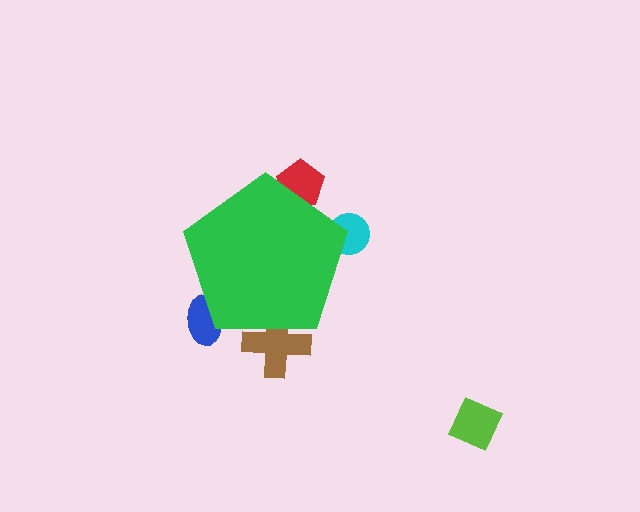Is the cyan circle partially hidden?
Yes, the cyan circle is partially hidden behind the green pentagon.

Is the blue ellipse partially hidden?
Yes, the blue ellipse is partially hidden behind the green pentagon.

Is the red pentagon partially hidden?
Yes, the red pentagon is partially hidden behind the green pentagon.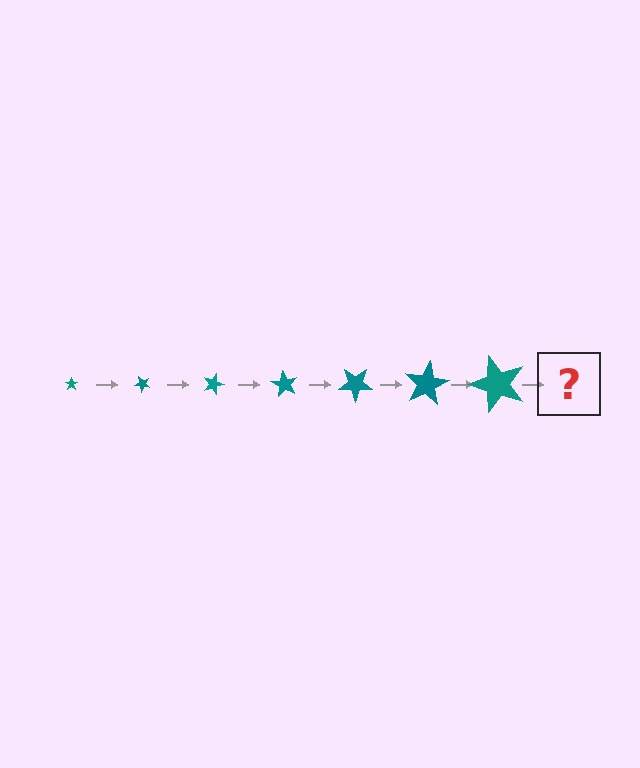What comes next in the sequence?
The next element should be a star, larger than the previous one and rotated 315 degrees from the start.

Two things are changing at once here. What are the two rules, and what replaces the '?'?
The two rules are that the star grows larger each step and it rotates 45 degrees each step. The '?' should be a star, larger than the previous one and rotated 315 degrees from the start.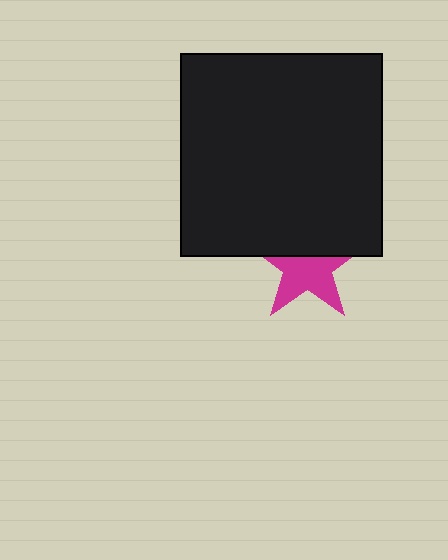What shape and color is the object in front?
The object in front is a black square.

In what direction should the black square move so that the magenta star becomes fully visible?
The black square should move up. That is the shortest direction to clear the overlap and leave the magenta star fully visible.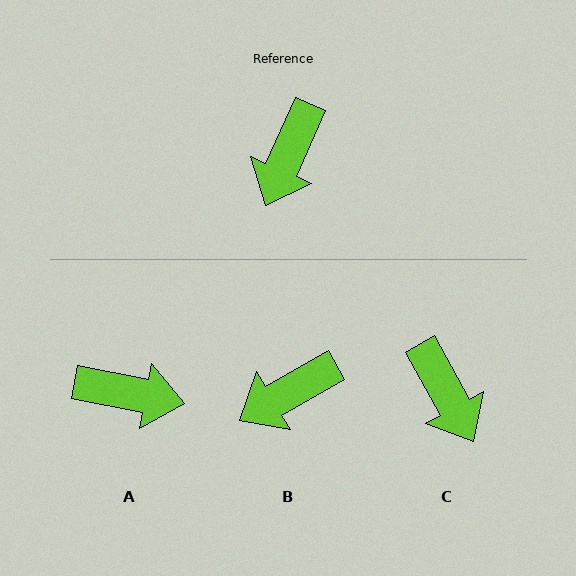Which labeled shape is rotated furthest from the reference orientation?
A, about 103 degrees away.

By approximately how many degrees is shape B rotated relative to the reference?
Approximately 36 degrees clockwise.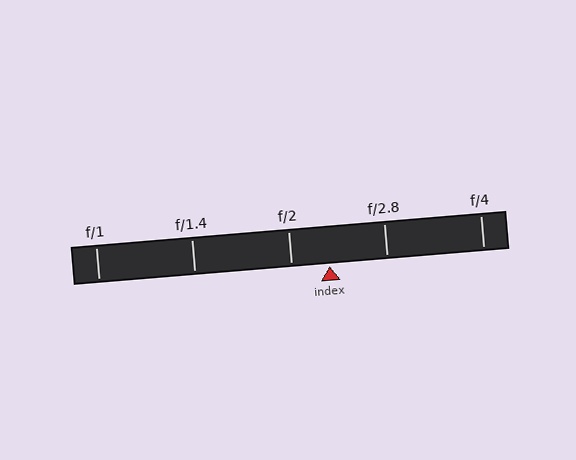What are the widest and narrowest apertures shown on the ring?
The widest aperture shown is f/1 and the narrowest is f/4.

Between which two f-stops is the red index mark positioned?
The index mark is between f/2 and f/2.8.